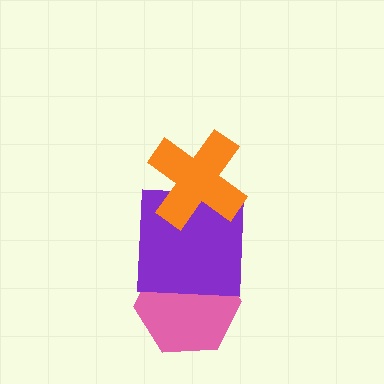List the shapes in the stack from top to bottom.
From top to bottom: the orange cross, the purple square, the pink hexagon.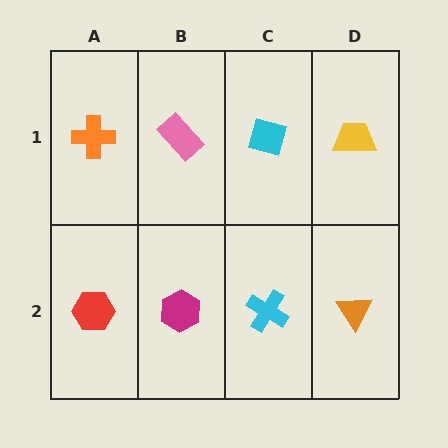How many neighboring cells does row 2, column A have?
2.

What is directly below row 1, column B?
A magenta hexagon.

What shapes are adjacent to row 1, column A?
A red hexagon (row 2, column A), a pink rectangle (row 1, column B).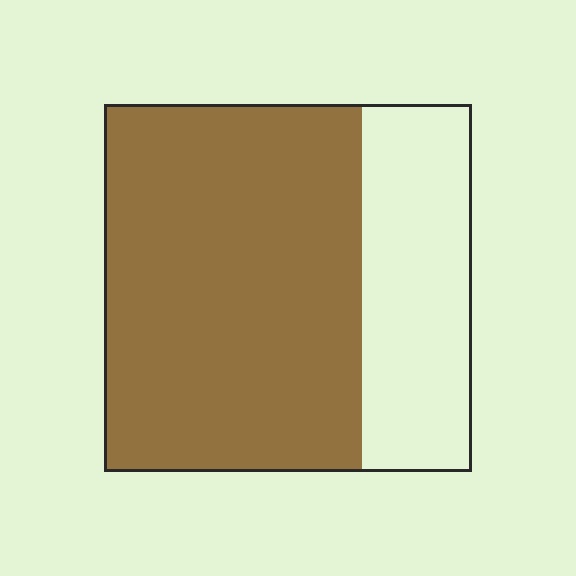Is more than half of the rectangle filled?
Yes.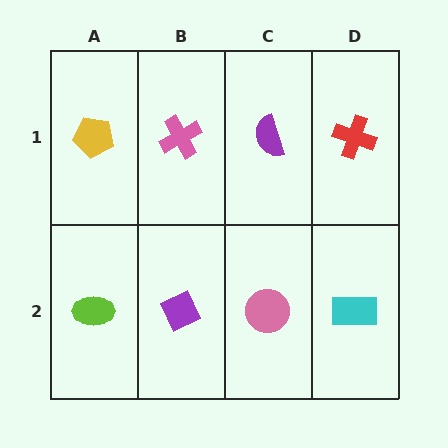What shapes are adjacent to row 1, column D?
A cyan rectangle (row 2, column D), a purple semicircle (row 1, column C).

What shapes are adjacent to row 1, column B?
A purple diamond (row 2, column B), a yellow pentagon (row 1, column A), a purple semicircle (row 1, column C).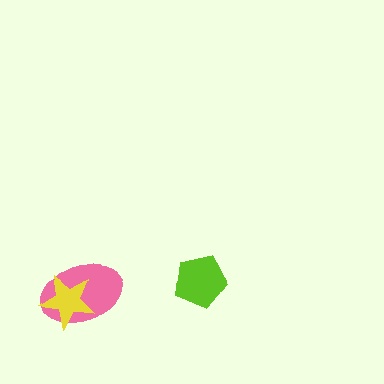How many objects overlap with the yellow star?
1 object overlaps with the yellow star.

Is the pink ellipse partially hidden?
Yes, it is partially covered by another shape.